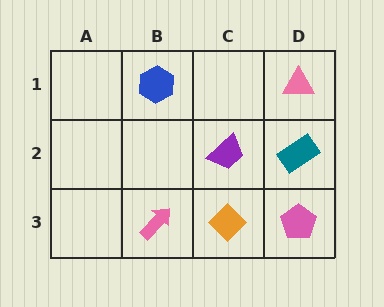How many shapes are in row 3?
3 shapes.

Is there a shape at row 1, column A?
No, that cell is empty.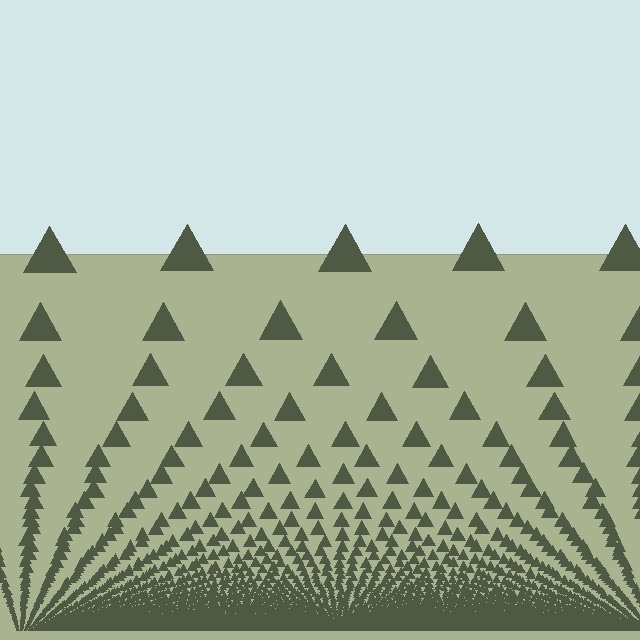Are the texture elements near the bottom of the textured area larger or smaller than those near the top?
Smaller. The gradient is inverted — elements near the bottom are smaller and denser.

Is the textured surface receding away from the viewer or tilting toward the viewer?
The surface appears to tilt toward the viewer. Texture elements get larger and sparser toward the top.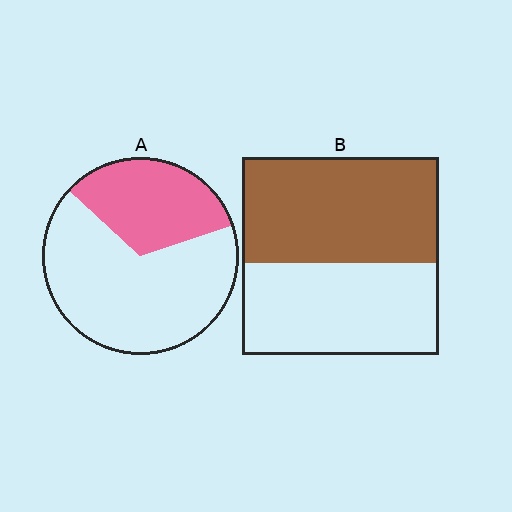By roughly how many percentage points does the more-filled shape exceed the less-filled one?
By roughly 20 percentage points (B over A).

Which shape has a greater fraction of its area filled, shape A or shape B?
Shape B.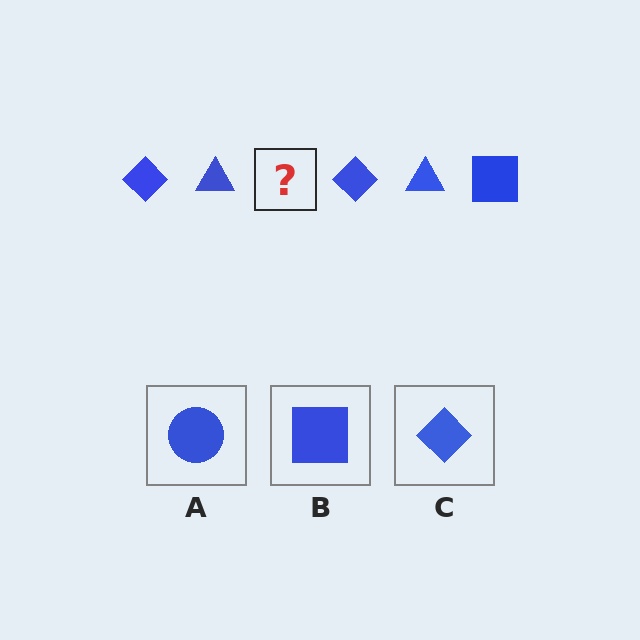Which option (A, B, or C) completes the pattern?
B.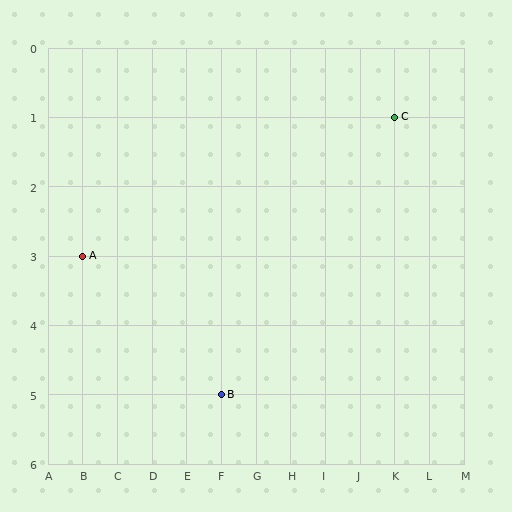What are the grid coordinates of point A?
Point A is at grid coordinates (B, 3).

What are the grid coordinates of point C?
Point C is at grid coordinates (K, 1).